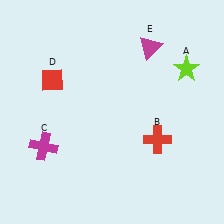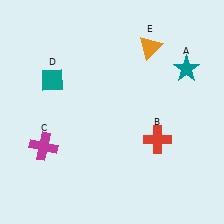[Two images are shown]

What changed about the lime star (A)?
In Image 1, A is lime. In Image 2, it changed to teal.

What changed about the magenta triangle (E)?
In Image 1, E is magenta. In Image 2, it changed to orange.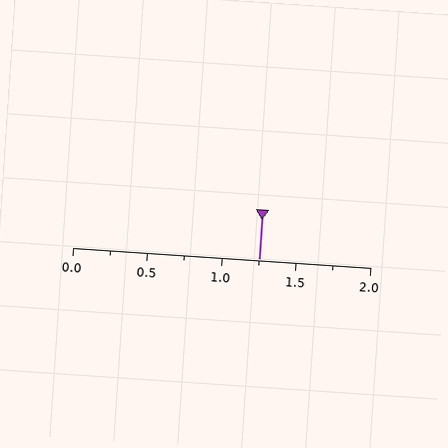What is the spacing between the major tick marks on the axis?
The major ticks are spaced 0.5 apart.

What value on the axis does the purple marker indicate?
The marker indicates approximately 1.25.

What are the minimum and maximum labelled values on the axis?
The axis runs from 0.0 to 2.0.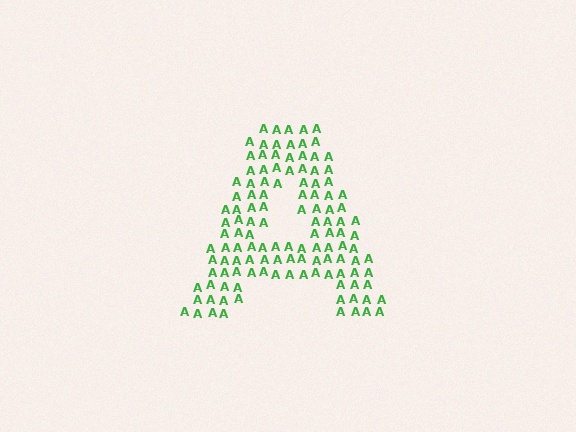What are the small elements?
The small elements are letter A's.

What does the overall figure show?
The overall figure shows the letter A.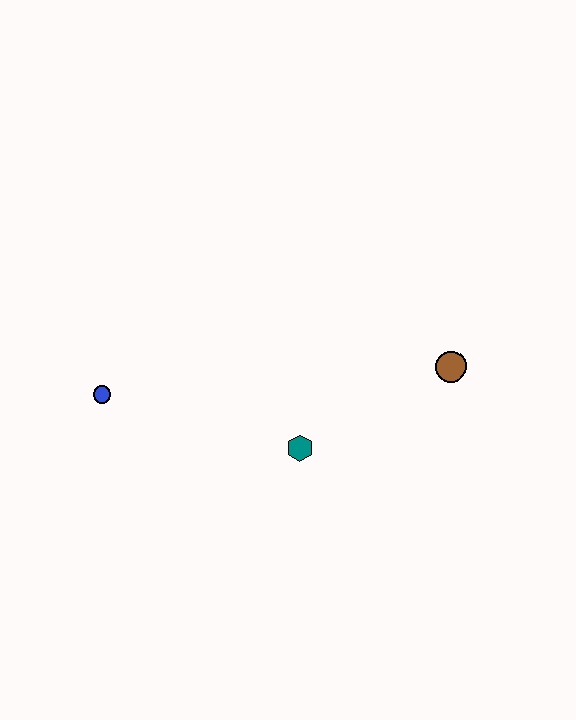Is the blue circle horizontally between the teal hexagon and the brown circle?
No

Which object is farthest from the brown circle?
The blue circle is farthest from the brown circle.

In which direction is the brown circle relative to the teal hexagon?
The brown circle is to the right of the teal hexagon.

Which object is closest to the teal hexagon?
The brown circle is closest to the teal hexagon.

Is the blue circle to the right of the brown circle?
No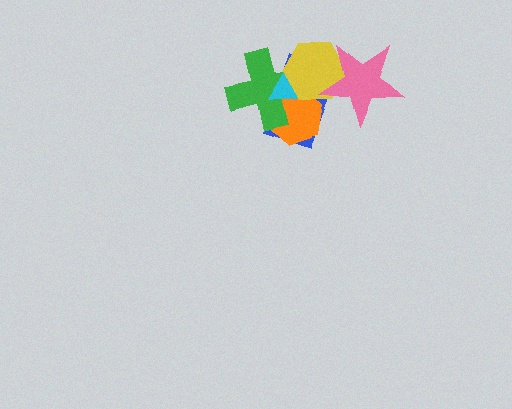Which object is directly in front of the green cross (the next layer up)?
The cyan triangle is directly in front of the green cross.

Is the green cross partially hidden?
Yes, it is partially covered by another shape.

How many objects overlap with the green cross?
4 objects overlap with the green cross.